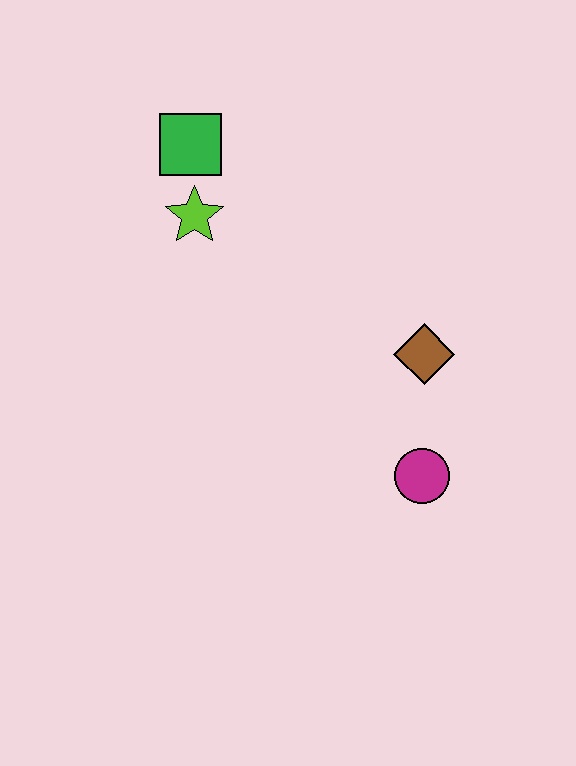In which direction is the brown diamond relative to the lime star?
The brown diamond is to the right of the lime star.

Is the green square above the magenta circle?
Yes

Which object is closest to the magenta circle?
The brown diamond is closest to the magenta circle.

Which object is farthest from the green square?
The magenta circle is farthest from the green square.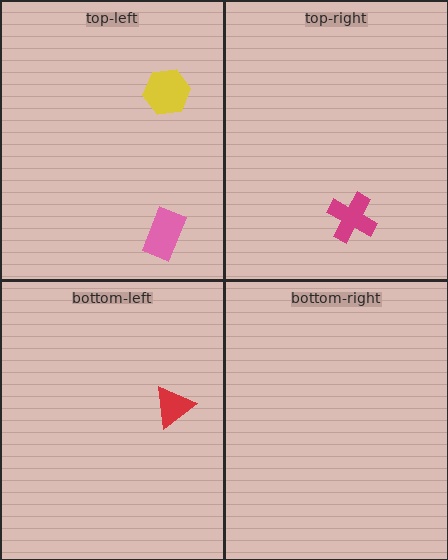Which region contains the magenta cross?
The top-right region.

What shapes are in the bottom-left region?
The red triangle.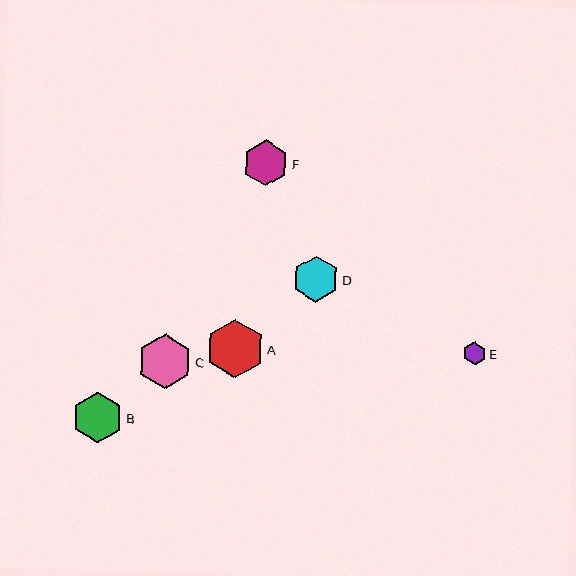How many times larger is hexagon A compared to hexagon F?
Hexagon A is approximately 1.3 times the size of hexagon F.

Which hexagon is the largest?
Hexagon A is the largest with a size of approximately 58 pixels.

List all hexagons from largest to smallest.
From largest to smallest: A, C, B, D, F, E.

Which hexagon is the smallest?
Hexagon E is the smallest with a size of approximately 23 pixels.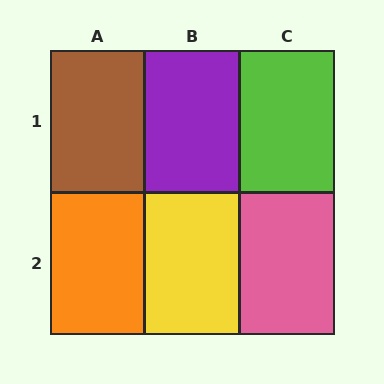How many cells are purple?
1 cell is purple.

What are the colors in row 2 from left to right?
Orange, yellow, pink.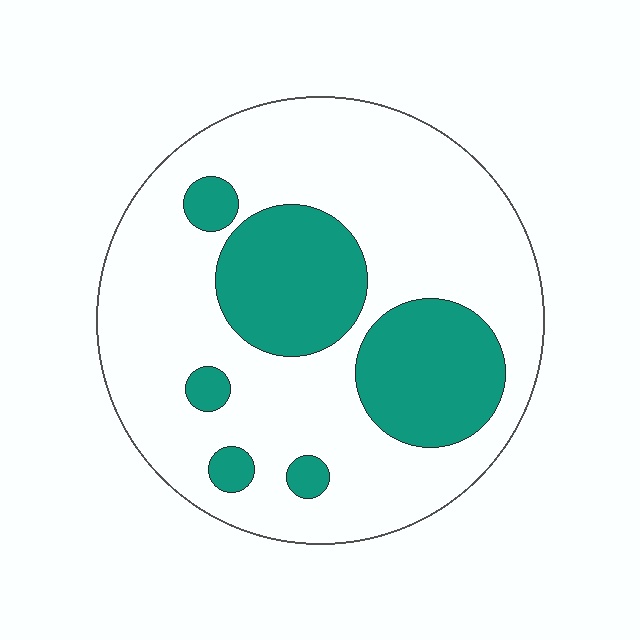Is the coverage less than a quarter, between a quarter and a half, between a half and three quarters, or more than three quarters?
Between a quarter and a half.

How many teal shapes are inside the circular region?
6.